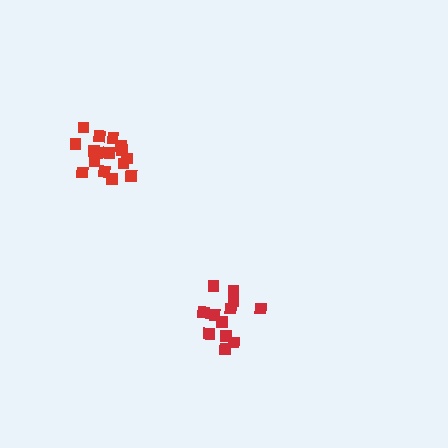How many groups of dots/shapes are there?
There are 2 groups.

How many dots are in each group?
Group 1: 12 dots, Group 2: 16 dots (28 total).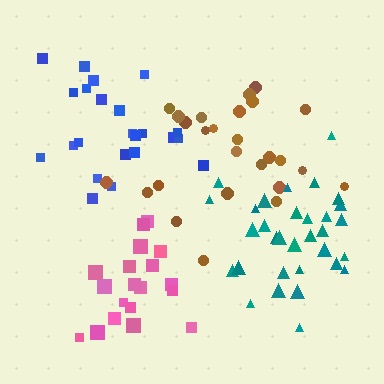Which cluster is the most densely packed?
Teal.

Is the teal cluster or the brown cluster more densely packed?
Teal.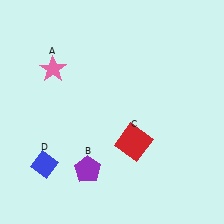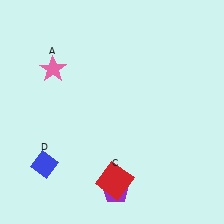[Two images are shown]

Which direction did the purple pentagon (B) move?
The purple pentagon (B) moved right.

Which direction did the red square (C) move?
The red square (C) moved down.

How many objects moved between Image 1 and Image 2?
2 objects moved between the two images.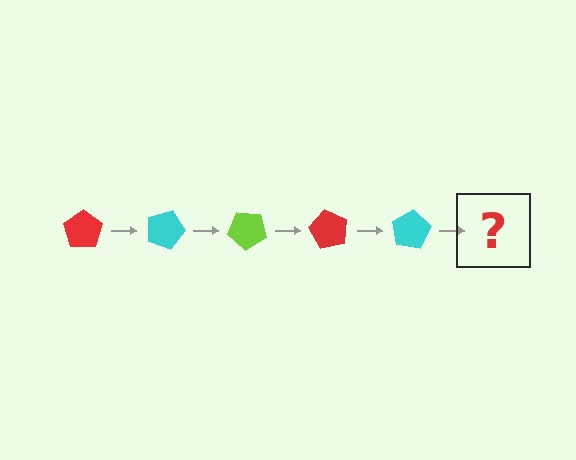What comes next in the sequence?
The next element should be a lime pentagon, rotated 100 degrees from the start.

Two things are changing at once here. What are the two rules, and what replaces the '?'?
The two rules are that it rotates 20 degrees each step and the color cycles through red, cyan, and lime. The '?' should be a lime pentagon, rotated 100 degrees from the start.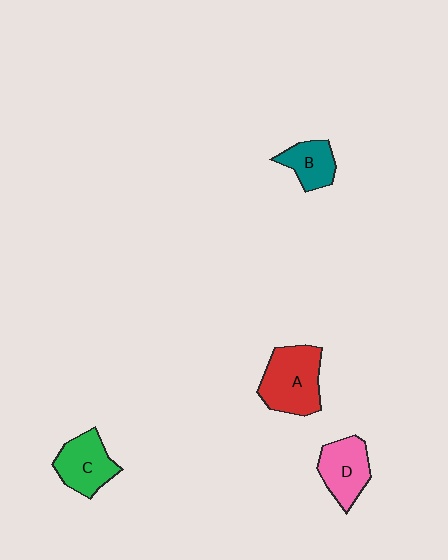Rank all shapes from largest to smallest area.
From largest to smallest: A (red), C (green), D (pink), B (teal).